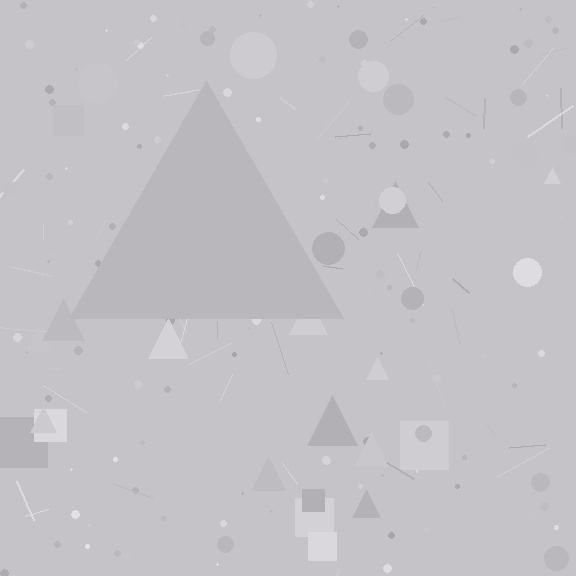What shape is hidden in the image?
A triangle is hidden in the image.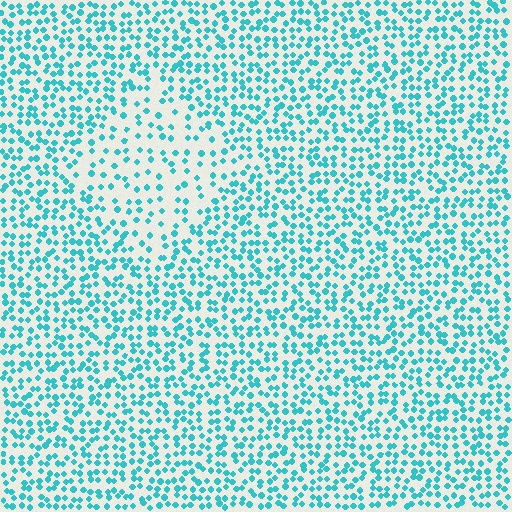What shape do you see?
I see a diamond.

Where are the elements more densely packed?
The elements are more densely packed outside the diamond boundary.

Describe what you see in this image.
The image contains small cyan elements arranged at two different densities. A diamond-shaped region is visible where the elements are less densely packed than the surrounding area.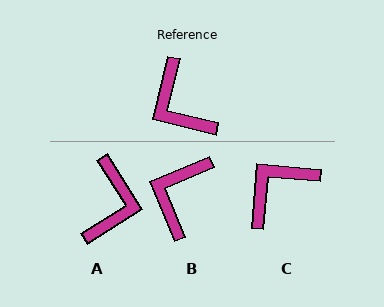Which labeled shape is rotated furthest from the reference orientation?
A, about 136 degrees away.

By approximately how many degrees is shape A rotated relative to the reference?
Approximately 136 degrees counter-clockwise.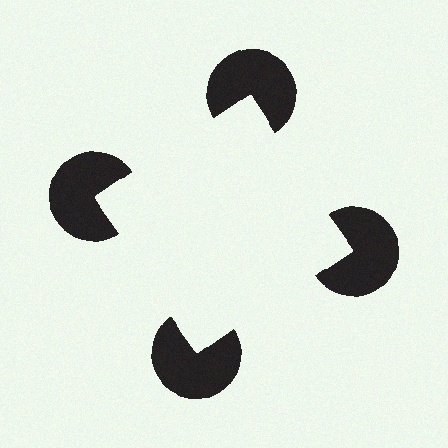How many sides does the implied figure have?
4 sides.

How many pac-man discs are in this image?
There are 4 — one at each vertex of the illusory square.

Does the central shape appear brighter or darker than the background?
It typically appears slightly brighter than the background, even though no actual brightness change is drawn.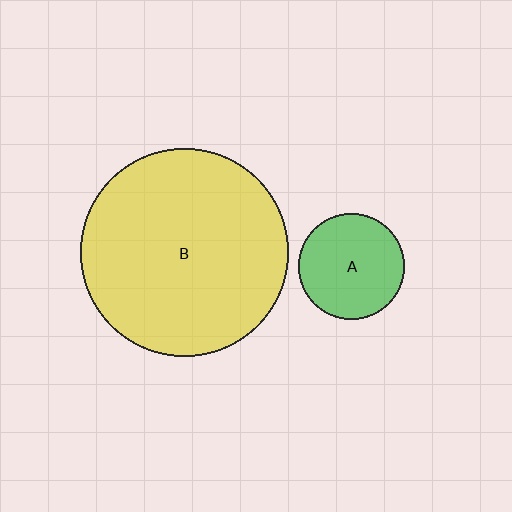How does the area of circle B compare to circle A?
Approximately 3.9 times.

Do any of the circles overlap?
No, none of the circles overlap.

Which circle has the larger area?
Circle B (yellow).